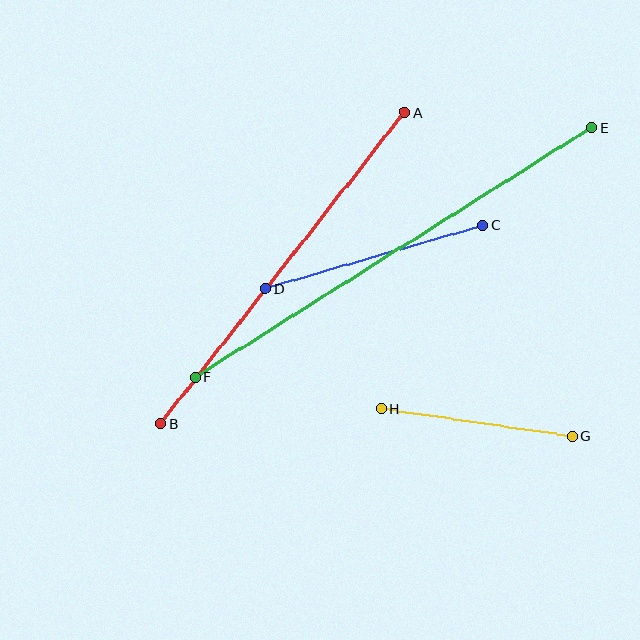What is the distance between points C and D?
The distance is approximately 227 pixels.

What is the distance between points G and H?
The distance is approximately 192 pixels.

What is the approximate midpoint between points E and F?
The midpoint is at approximately (393, 252) pixels.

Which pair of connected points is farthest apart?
Points E and F are farthest apart.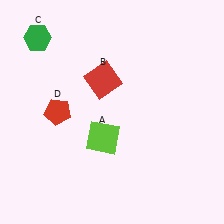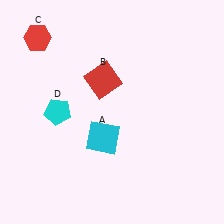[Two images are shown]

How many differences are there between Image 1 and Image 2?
There are 3 differences between the two images.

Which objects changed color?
A changed from lime to cyan. C changed from green to red. D changed from red to cyan.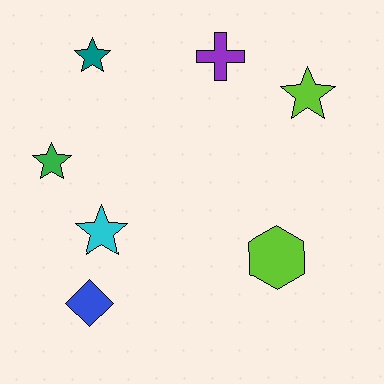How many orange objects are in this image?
There are no orange objects.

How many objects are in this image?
There are 7 objects.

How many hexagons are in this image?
There is 1 hexagon.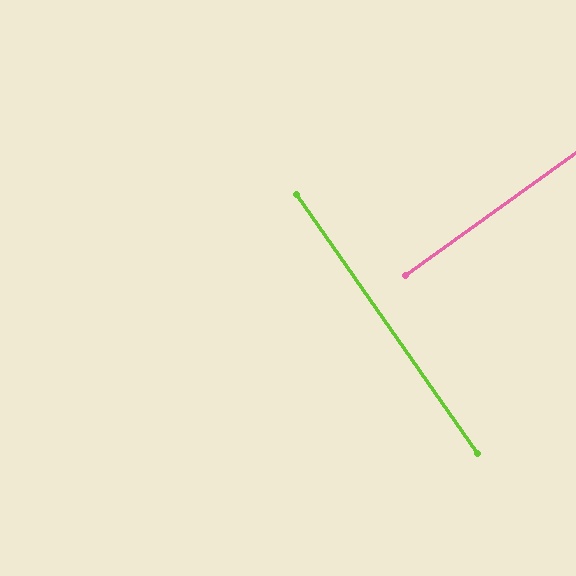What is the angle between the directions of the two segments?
Approximately 89 degrees.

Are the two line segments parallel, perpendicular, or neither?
Perpendicular — they meet at approximately 89°.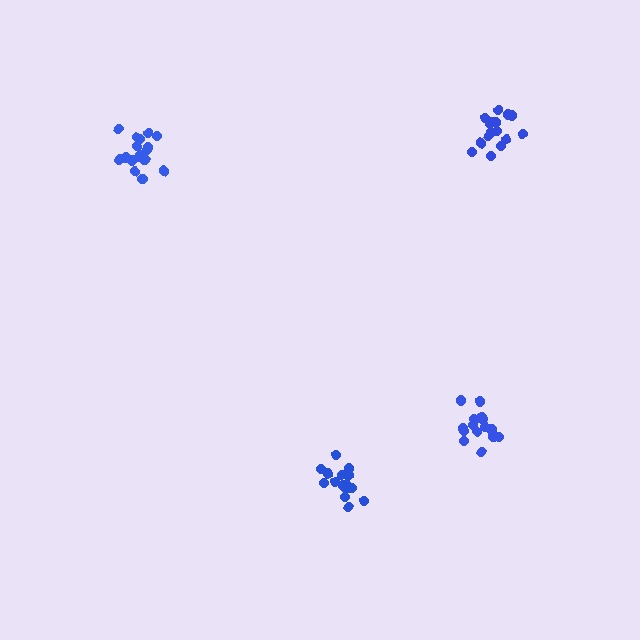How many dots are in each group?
Group 1: 17 dots, Group 2: 17 dots, Group 3: 16 dots, Group 4: 16 dots (66 total).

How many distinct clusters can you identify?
There are 4 distinct clusters.